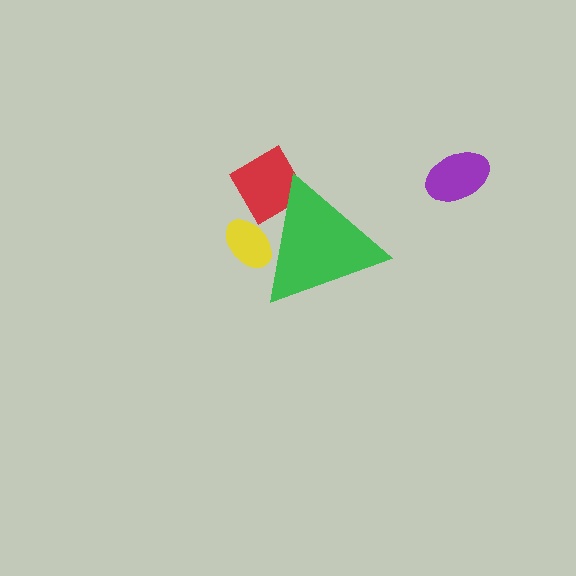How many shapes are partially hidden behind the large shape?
2 shapes are partially hidden.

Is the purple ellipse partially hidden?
No, the purple ellipse is fully visible.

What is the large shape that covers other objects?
A green triangle.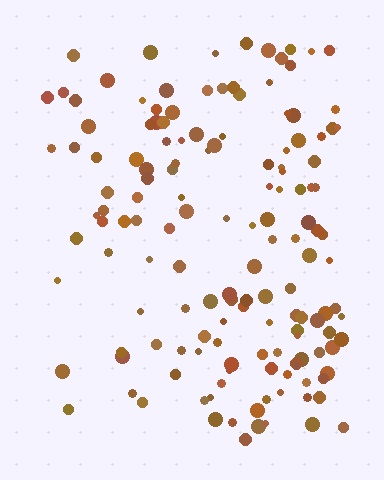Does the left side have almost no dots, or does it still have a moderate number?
Still a moderate number, just noticeably fewer than the right.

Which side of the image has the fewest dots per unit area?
The left.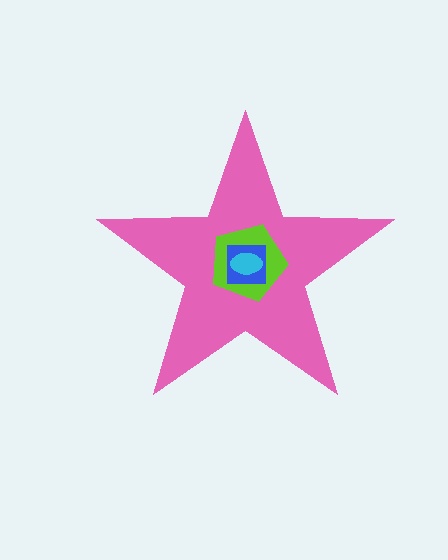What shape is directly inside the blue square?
The cyan ellipse.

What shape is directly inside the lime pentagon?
The blue square.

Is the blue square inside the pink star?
Yes.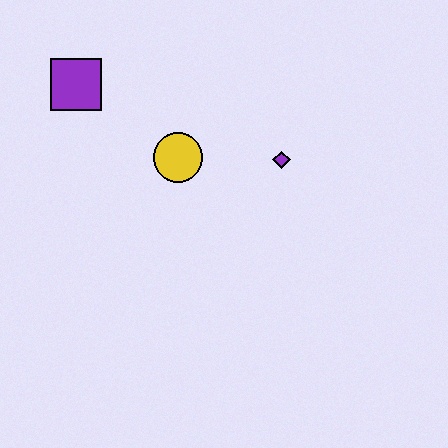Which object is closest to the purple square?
The yellow circle is closest to the purple square.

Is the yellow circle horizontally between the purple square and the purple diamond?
Yes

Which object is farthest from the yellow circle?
The purple square is farthest from the yellow circle.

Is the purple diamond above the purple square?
No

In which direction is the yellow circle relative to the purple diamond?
The yellow circle is to the left of the purple diamond.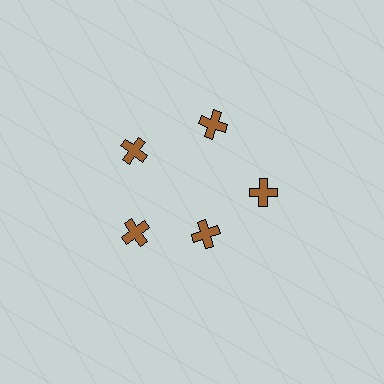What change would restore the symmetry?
The symmetry would be restored by moving it outward, back onto the ring so that all 5 crosses sit at equal angles and equal distance from the center.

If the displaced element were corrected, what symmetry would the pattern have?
It would have 5-fold rotational symmetry — the pattern would map onto itself every 72 degrees.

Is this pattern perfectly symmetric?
No. The 5 brown crosses are arranged in a ring, but one element near the 5 o'clock position is pulled inward toward the center, breaking the 5-fold rotational symmetry.